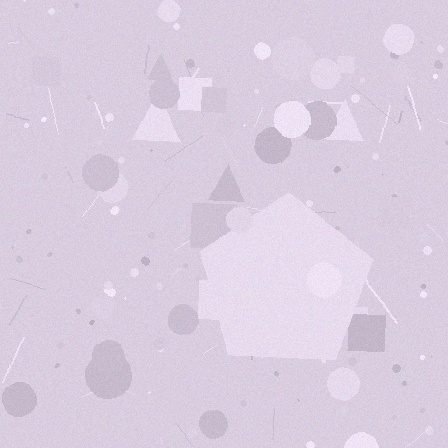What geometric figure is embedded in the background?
A pentagon is embedded in the background.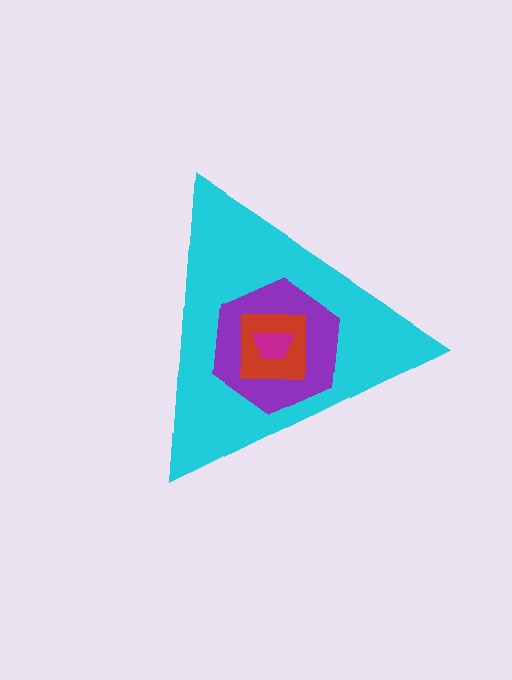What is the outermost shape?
The cyan triangle.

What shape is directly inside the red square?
The magenta trapezoid.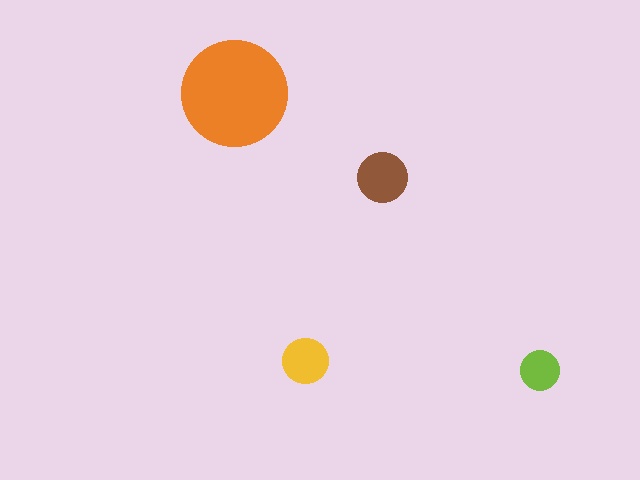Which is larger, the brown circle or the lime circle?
The brown one.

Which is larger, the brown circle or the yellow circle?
The brown one.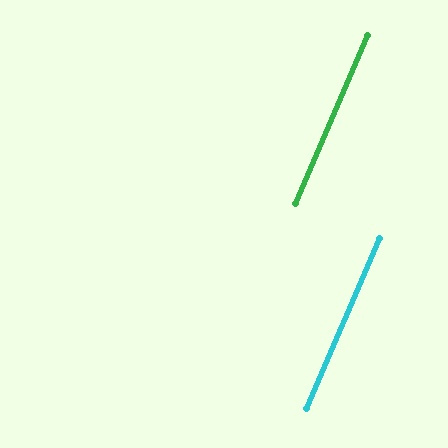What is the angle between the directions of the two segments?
Approximately 0 degrees.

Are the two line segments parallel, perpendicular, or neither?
Parallel — their directions differ by only 0.4°.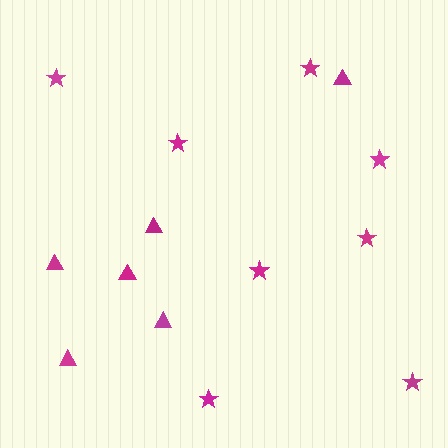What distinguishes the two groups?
There are 2 groups: one group of triangles (6) and one group of stars (8).